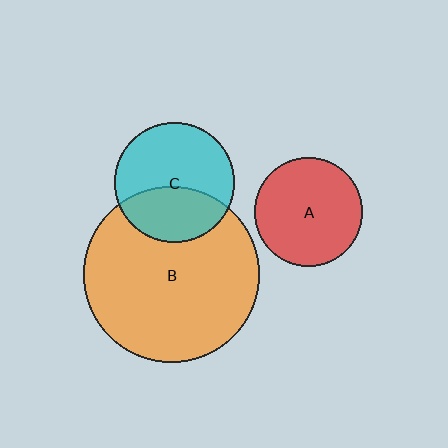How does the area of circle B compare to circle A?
Approximately 2.6 times.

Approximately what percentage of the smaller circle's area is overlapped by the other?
Approximately 40%.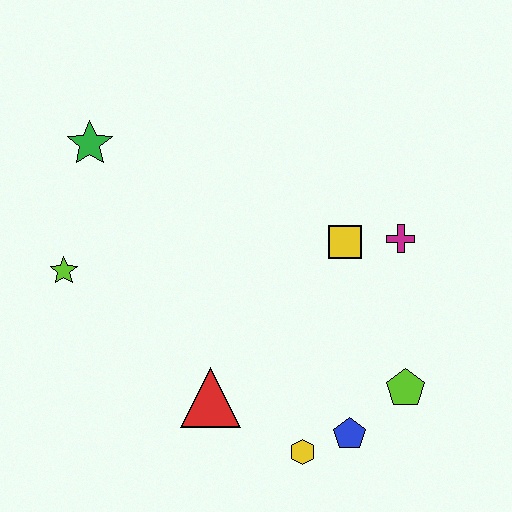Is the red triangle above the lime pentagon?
No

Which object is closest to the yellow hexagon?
The blue pentagon is closest to the yellow hexagon.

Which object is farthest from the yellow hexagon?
The green star is farthest from the yellow hexagon.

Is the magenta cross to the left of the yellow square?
No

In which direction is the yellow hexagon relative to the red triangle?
The yellow hexagon is to the right of the red triangle.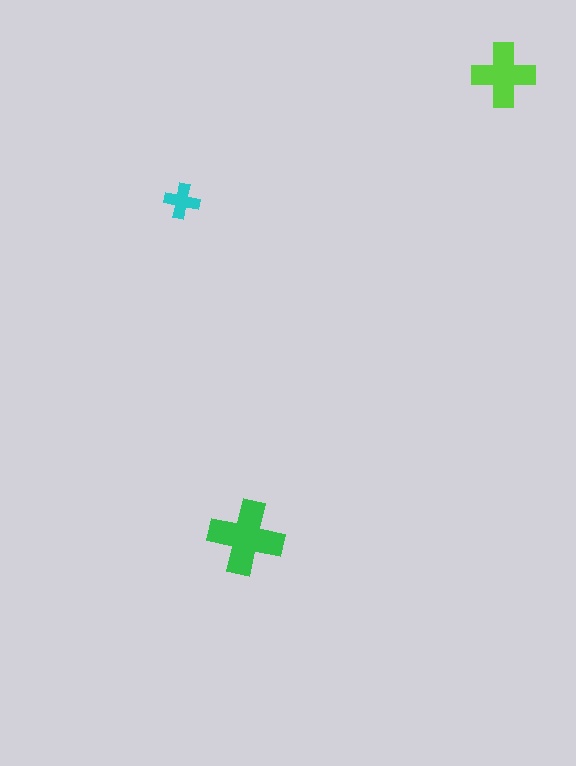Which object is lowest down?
The green cross is bottommost.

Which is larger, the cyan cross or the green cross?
The green one.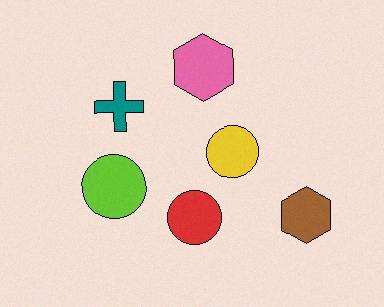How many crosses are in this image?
There is 1 cross.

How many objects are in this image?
There are 6 objects.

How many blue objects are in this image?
There are no blue objects.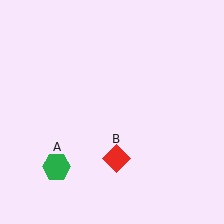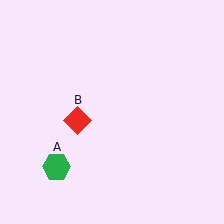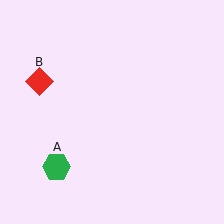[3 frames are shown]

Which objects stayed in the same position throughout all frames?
Green hexagon (object A) remained stationary.